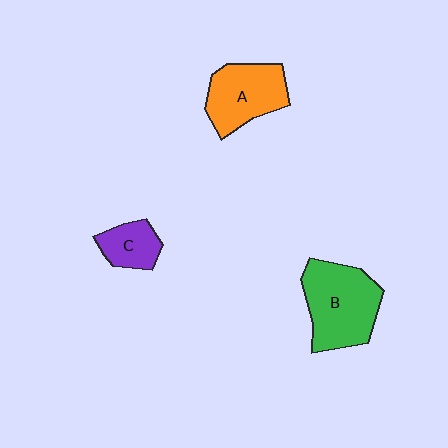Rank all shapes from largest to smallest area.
From largest to smallest: B (green), A (orange), C (purple).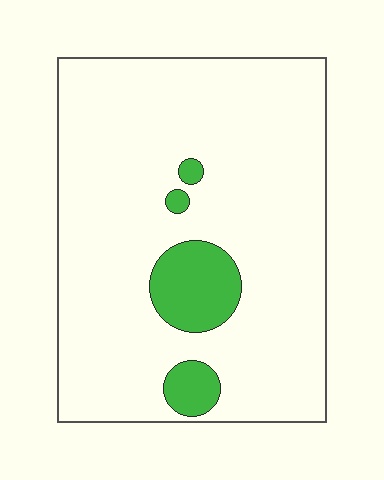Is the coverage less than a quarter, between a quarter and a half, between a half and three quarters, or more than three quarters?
Less than a quarter.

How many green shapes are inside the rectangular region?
4.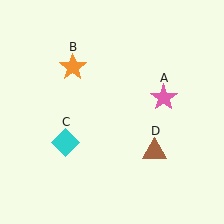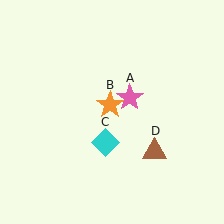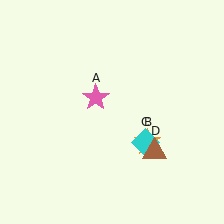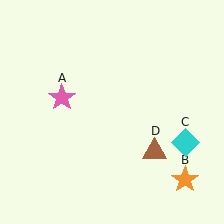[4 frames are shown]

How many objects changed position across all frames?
3 objects changed position: pink star (object A), orange star (object B), cyan diamond (object C).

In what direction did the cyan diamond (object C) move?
The cyan diamond (object C) moved right.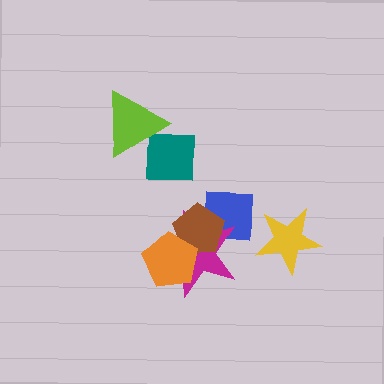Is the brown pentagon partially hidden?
Yes, it is partially covered by another shape.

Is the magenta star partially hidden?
Yes, it is partially covered by another shape.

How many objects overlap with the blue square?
2 objects overlap with the blue square.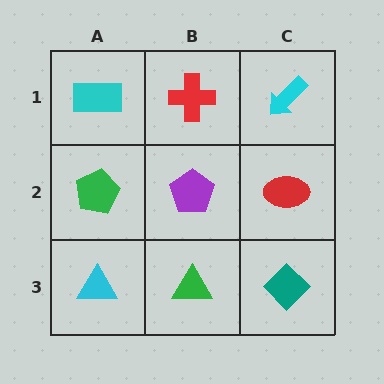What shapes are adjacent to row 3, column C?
A red ellipse (row 2, column C), a green triangle (row 3, column B).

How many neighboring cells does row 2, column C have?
3.